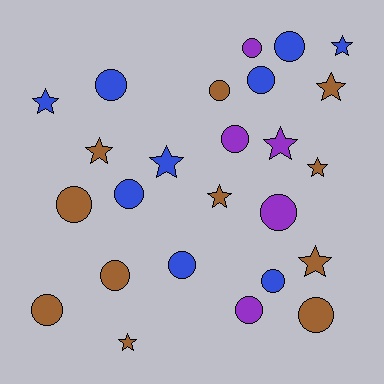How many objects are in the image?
There are 25 objects.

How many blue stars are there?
There are 3 blue stars.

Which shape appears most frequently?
Circle, with 15 objects.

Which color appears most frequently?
Brown, with 11 objects.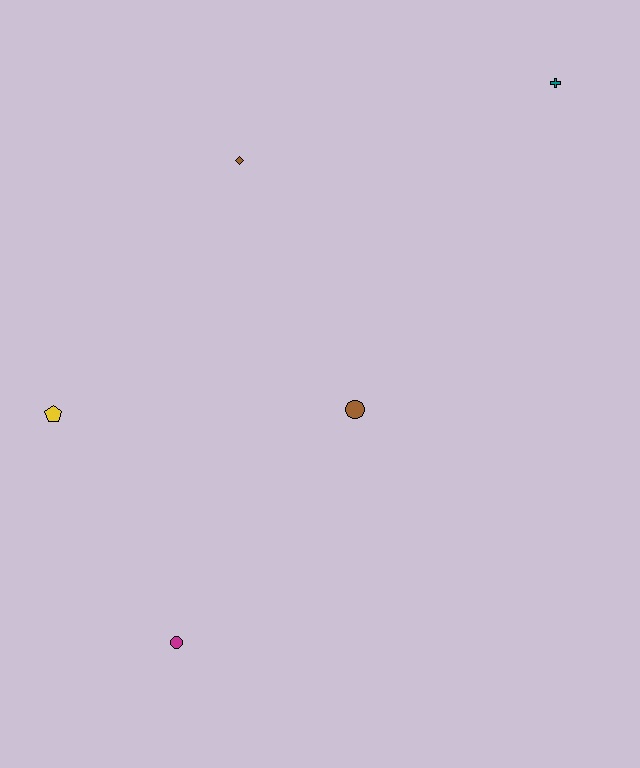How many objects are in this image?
There are 5 objects.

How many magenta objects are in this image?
There is 1 magenta object.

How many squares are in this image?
There are no squares.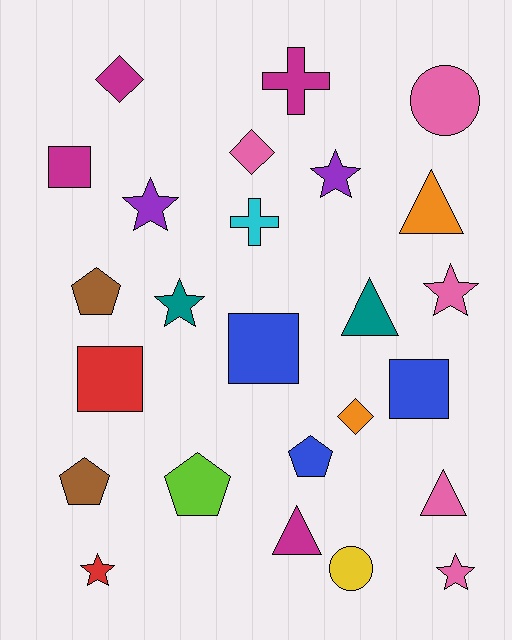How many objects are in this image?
There are 25 objects.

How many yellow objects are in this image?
There is 1 yellow object.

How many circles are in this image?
There are 2 circles.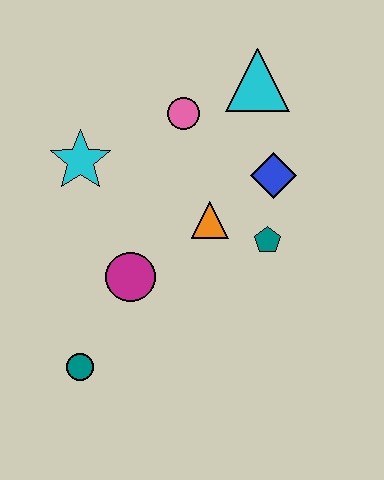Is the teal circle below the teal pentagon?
Yes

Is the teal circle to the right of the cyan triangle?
No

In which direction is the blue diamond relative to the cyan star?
The blue diamond is to the right of the cyan star.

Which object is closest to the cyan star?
The pink circle is closest to the cyan star.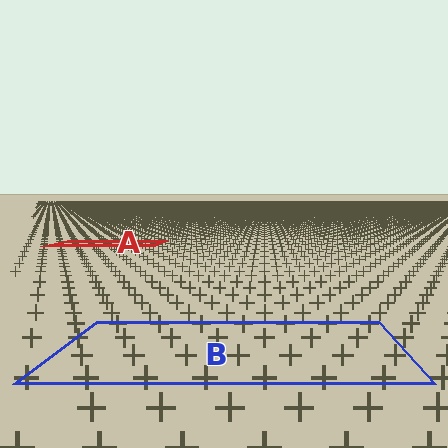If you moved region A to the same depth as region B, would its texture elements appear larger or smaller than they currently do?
They would appear larger. At a closer depth, the same texture elements are projected at a bigger on-screen size.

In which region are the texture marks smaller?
The texture marks are smaller in region A, because it is farther away.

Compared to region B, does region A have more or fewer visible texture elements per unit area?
Region A has more texture elements per unit area — they are packed more densely because it is farther away.